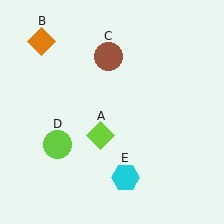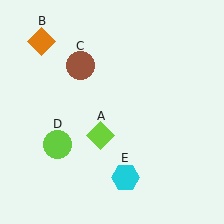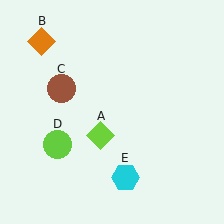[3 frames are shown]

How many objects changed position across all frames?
1 object changed position: brown circle (object C).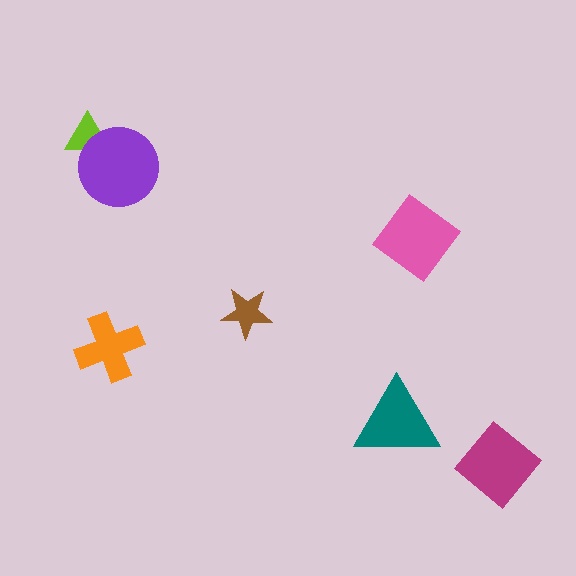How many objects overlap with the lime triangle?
1 object overlaps with the lime triangle.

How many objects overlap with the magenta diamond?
0 objects overlap with the magenta diamond.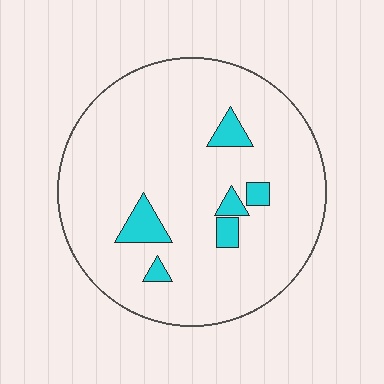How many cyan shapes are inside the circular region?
6.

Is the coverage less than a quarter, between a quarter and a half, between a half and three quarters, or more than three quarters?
Less than a quarter.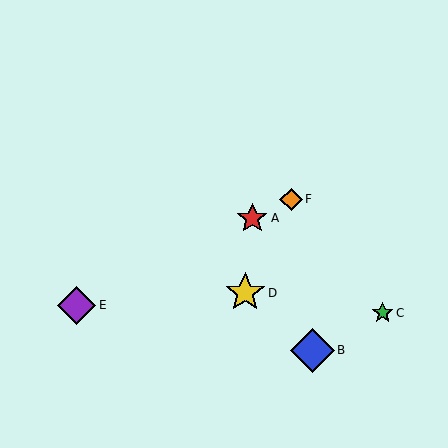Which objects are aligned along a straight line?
Objects A, E, F are aligned along a straight line.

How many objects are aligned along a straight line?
3 objects (A, E, F) are aligned along a straight line.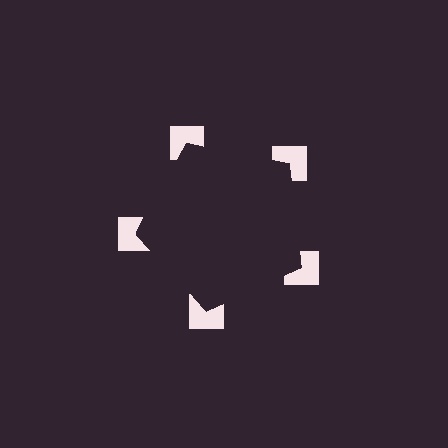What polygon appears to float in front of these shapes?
An illusory pentagon — its edges are inferred from the aligned wedge cuts in the notched squares, not physically drawn.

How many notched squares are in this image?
There are 5 — one at each vertex of the illusory pentagon.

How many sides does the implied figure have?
5 sides.